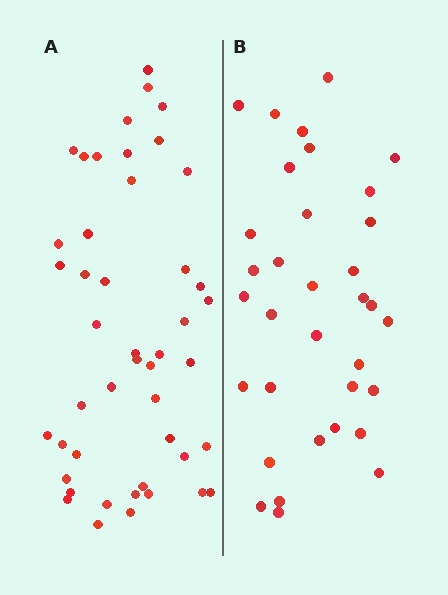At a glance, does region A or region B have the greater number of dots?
Region A (the left region) has more dots.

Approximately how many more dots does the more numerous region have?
Region A has roughly 12 or so more dots than region B.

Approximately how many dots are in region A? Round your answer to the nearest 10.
About 50 dots. (The exact count is 46, which rounds to 50.)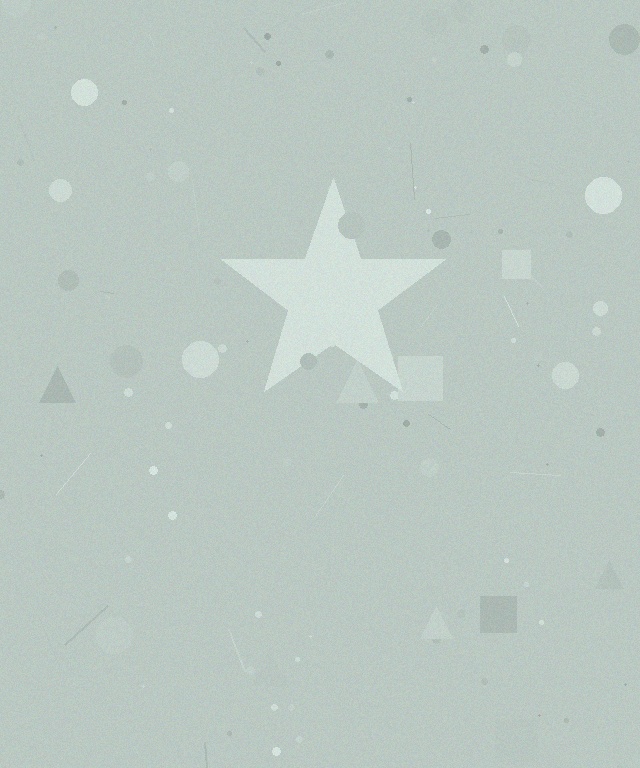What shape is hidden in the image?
A star is hidden in the image.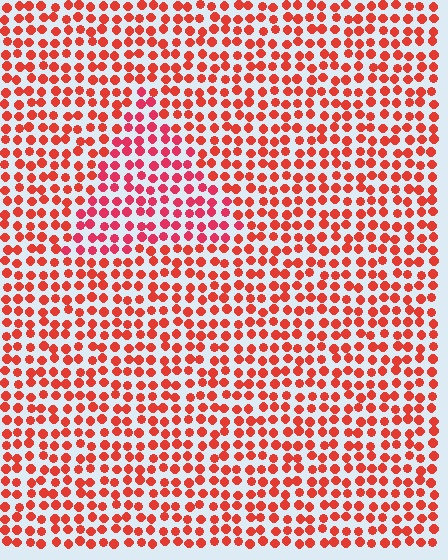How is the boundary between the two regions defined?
The boundary is defined purely by a slight shift in hue (about 20 degrees). Spacing, size, and orientation are identical on both sides.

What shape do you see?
I see a triangle.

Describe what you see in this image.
The image is filled with small red elements in a uniform arrangement. A triangle-shaped region is visible where the elements are tinted to a slightly different hue, forming a subtle color boundary.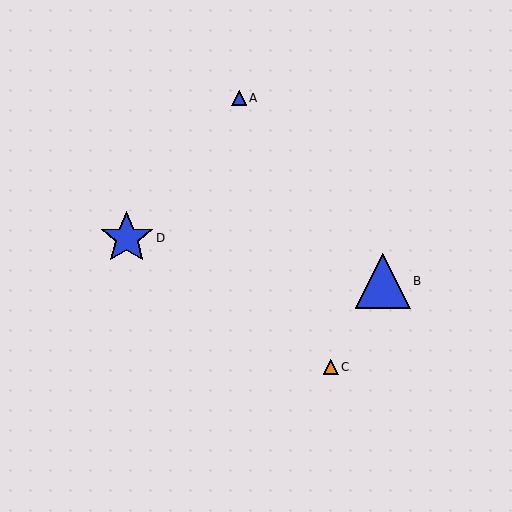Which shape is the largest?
The blue triangle (labeled B) is the largest.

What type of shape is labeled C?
Shape C is an orange triangle.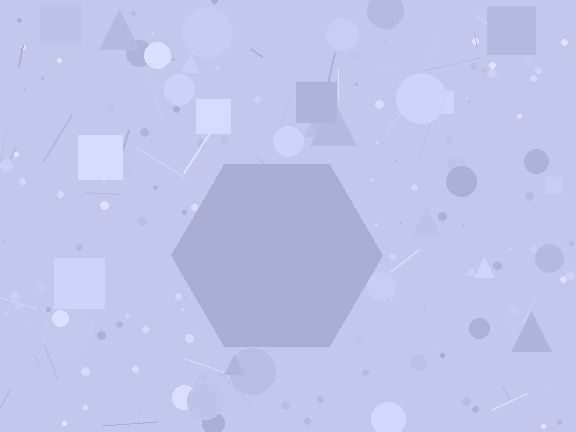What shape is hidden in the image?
A hexagon is hidden in the image.